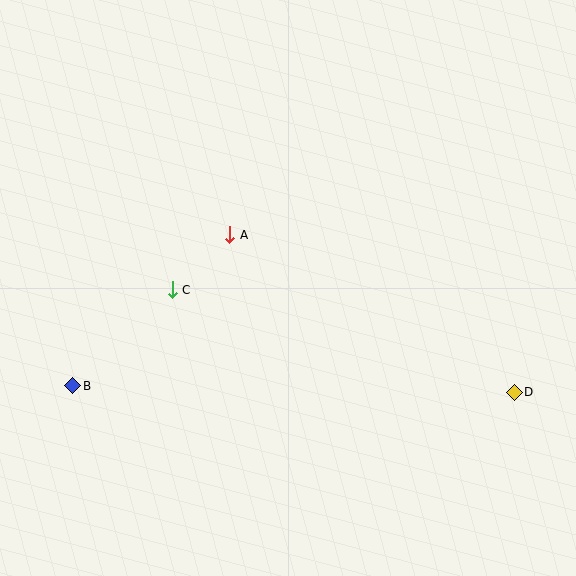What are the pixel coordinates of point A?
Point A is at (230, 235).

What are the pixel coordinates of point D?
Point D is at (514, 392).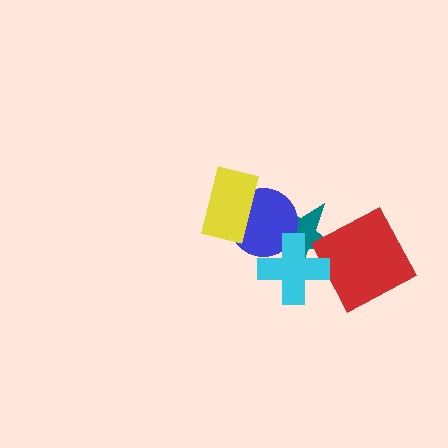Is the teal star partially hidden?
Yes, it is partially covered by another shape.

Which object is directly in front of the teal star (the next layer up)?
The blue circle is directly in front of the teal star.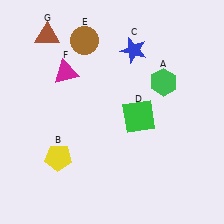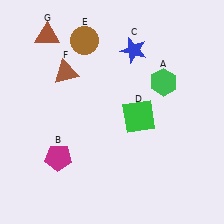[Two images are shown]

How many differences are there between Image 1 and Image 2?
There are 2 differences between the two images.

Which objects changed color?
B changed from yellow to magenta. F changed from magenta to brown.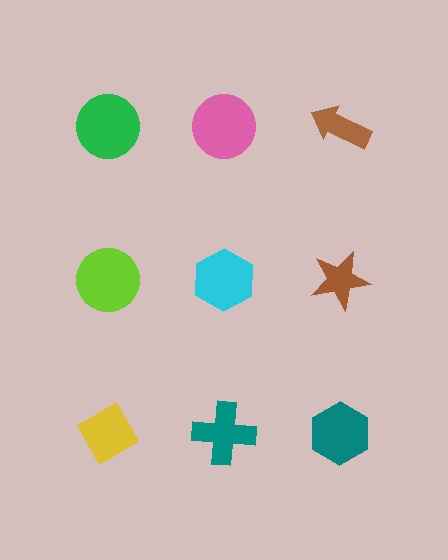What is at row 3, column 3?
A teal hexagon.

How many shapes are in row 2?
3 shapes.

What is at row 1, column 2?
A pink circle.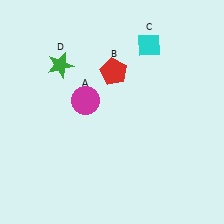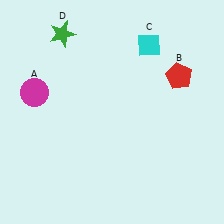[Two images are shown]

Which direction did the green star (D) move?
The green star (D) moved up.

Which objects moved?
The objects that moved are: the magenta circle (A), the red pentagon (B), the green star (D).